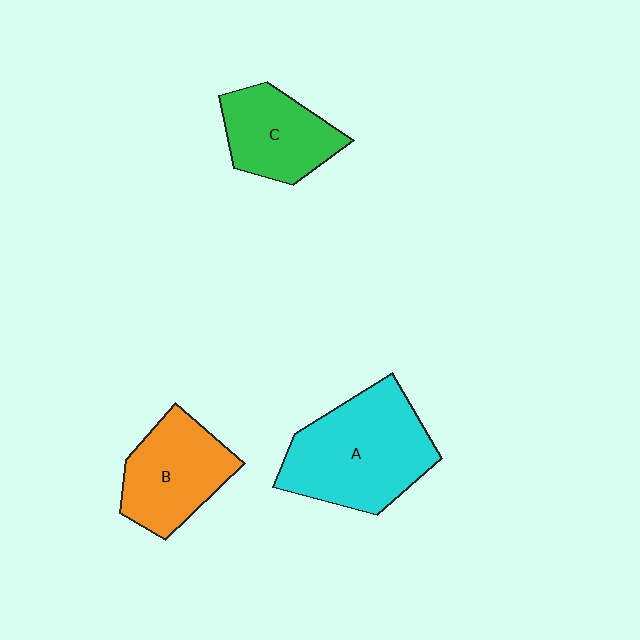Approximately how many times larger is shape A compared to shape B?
Approximately 1.4 times.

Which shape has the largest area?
Shape A (cyan).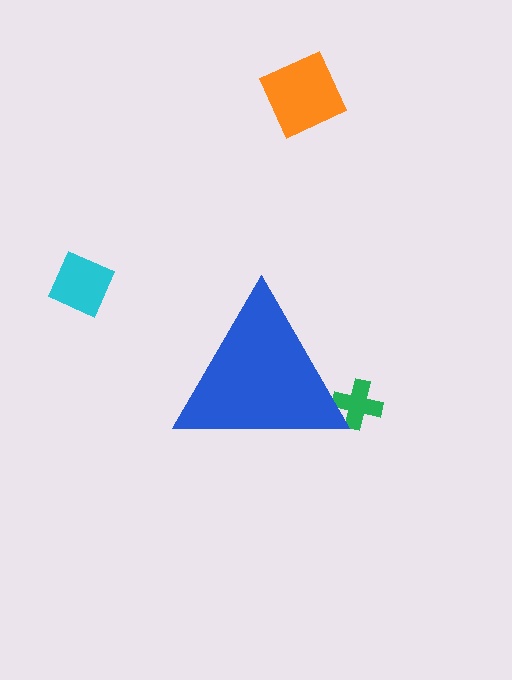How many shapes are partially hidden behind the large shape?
1 shape is partially hidden.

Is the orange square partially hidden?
No, the orange square is fully visible.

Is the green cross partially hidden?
Yes, the green cross is partially hidden behind the blue triangle.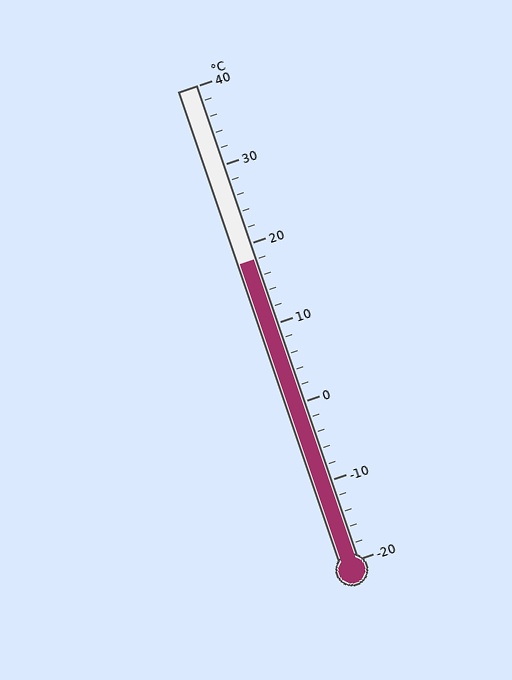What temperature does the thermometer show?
The thermometer shows approximately 18°C.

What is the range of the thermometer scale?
The thermometer scale ranges from -20°C to 40°C.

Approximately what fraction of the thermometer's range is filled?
The thermometer is filled to approximately 65% of its range.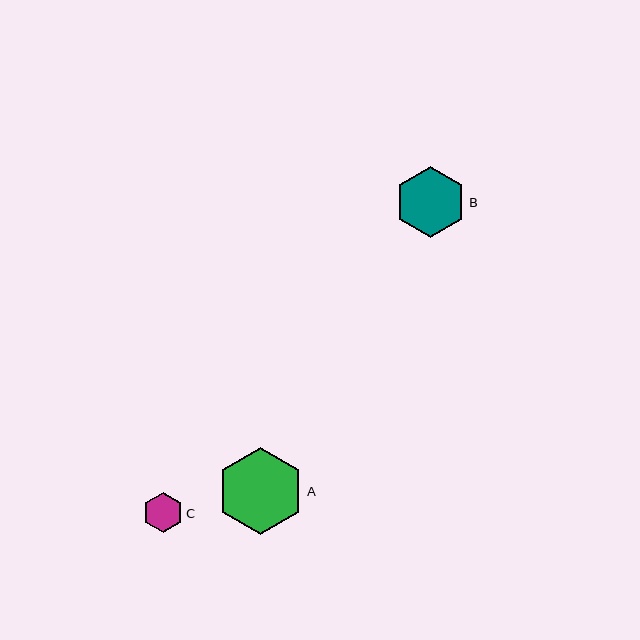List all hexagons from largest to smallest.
From largest to smallest: A, B, C.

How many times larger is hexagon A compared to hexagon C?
Hexagon A is approximately 2.2 times the size of hexagon C.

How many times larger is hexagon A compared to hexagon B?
Hexagon A is approximately 1.2 times the size of hexagon B.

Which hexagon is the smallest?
Hexagon C is the smallest with a size of approximately 40 pixels.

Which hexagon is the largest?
Hexagon A is the largest with a size of approximately 87 pixels.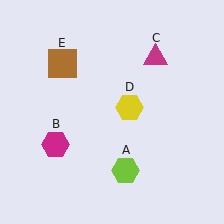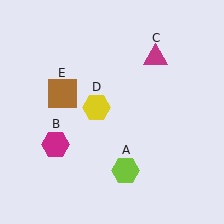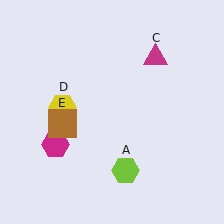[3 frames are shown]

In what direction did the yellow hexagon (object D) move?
The yellow hexagon (object D) moved left.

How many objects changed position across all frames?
2 objects changed position: yellow hexagon (object D), brown square (object E).